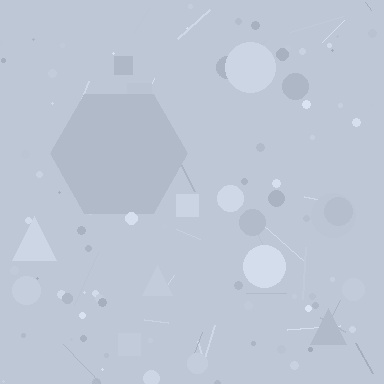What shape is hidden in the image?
A hexagon is hidden in the image.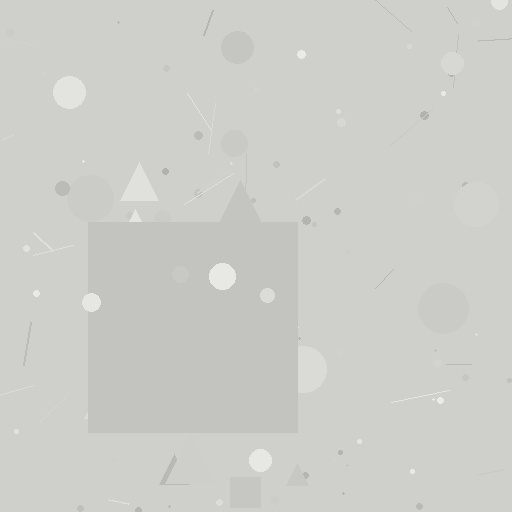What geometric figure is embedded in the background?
A square is embedded in the background.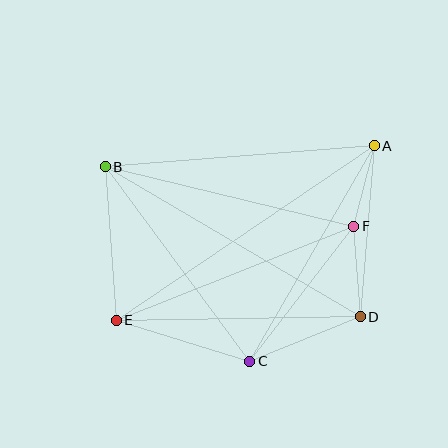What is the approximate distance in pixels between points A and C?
The distance between A and C is approximately 249 pixels.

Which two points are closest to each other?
Points A and F are closest to each other.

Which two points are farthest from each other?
Points A and E are farthest from each other.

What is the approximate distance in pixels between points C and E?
The distance between C and E is approximately 140 pixels.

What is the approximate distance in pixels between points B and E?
The distance between B and E is approximately 154 pixels.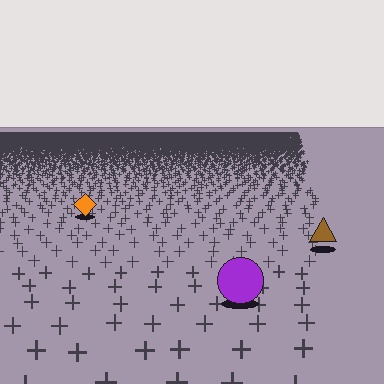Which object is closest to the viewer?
The purple circle is closest. The texture marks near it are larger and more spread out.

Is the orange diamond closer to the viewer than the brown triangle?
No. The brown triangle is closer — you can tell from the texture gradient: the ground texture is coarser near it.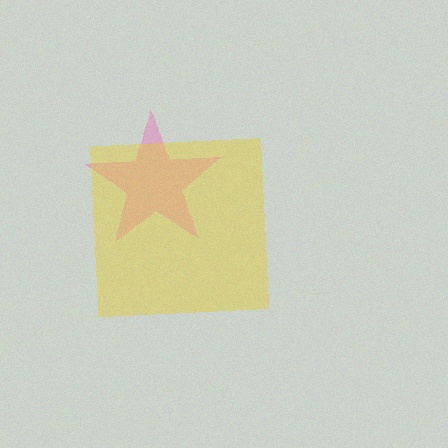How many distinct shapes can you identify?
There are 2 distinct shapes: a pink star, a yellow square.